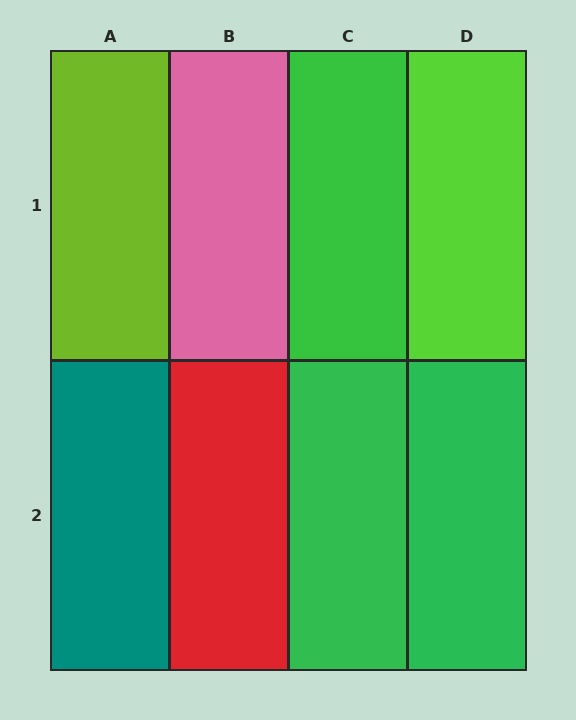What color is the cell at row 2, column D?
Green.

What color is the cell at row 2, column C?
Green.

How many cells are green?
3 cells are green.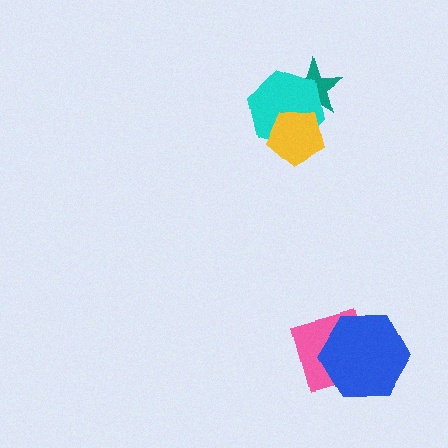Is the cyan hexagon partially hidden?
Yes, it is partially covered by another shape.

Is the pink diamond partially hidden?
Yes, it is partially covered by another shape.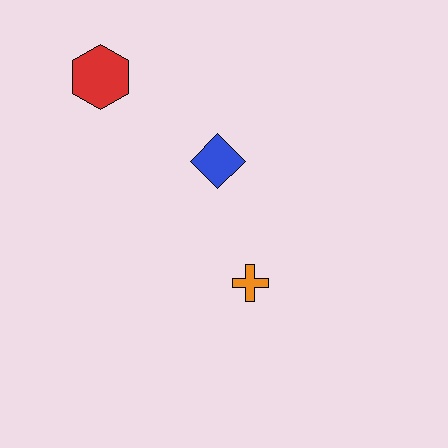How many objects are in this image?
There are 3 objects.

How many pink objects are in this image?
There are no pink objects.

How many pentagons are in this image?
There are no pentagons.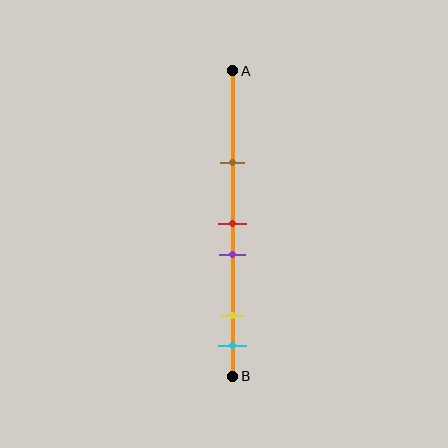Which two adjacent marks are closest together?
The red and purple marks are the closest adjacent pair.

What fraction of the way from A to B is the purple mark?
The purple mark is approximately 60% (0.6) of the way from A to B.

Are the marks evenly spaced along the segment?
No, the marks are not evenly spaced.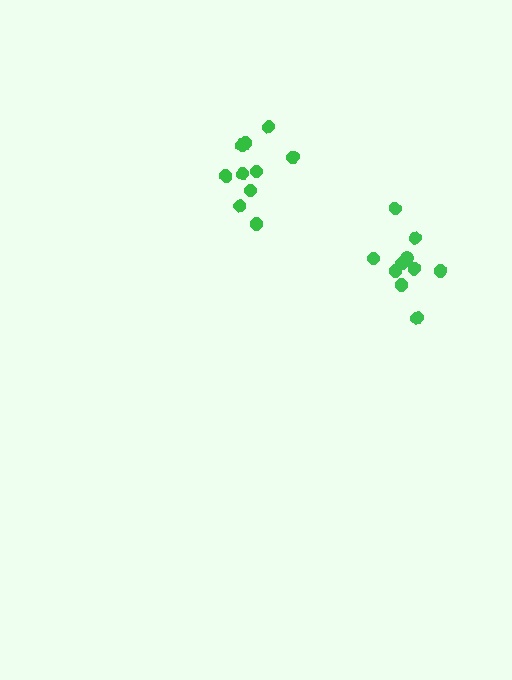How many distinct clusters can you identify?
There are 2 distinct clusters.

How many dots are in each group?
Group 1: 10 dots, Group 2: 10 dots (20 total).